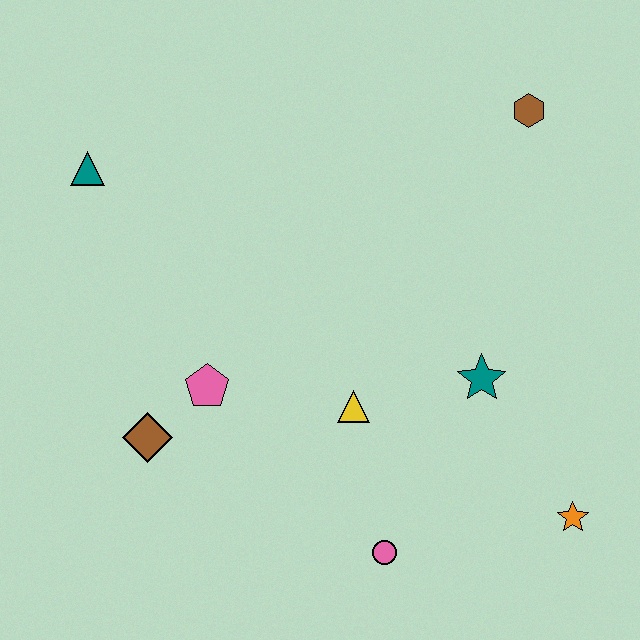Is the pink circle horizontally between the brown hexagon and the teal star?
No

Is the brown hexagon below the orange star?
No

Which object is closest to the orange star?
The teal star is closest to the orange star.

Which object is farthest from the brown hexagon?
The brown diamond is farthest from the brown hexagon.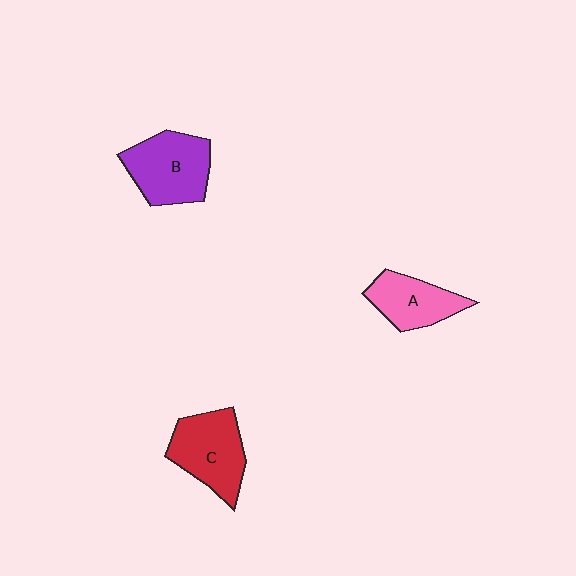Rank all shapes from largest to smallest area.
From largest to smallest: B (purple), C (red), A (pink).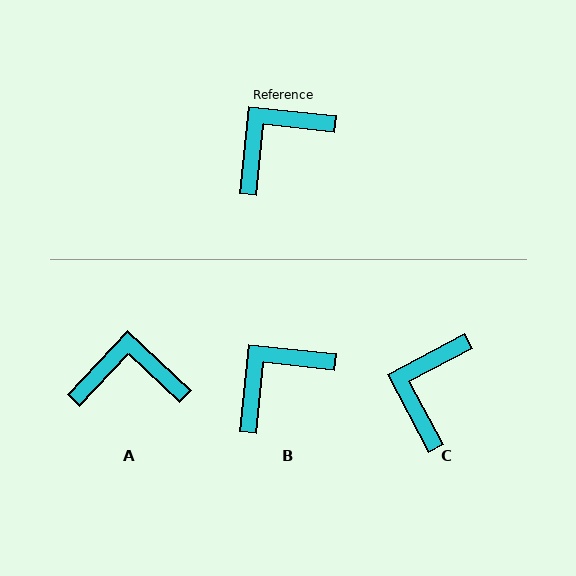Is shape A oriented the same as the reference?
No, it is off by about 37 degrees.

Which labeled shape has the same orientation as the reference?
B.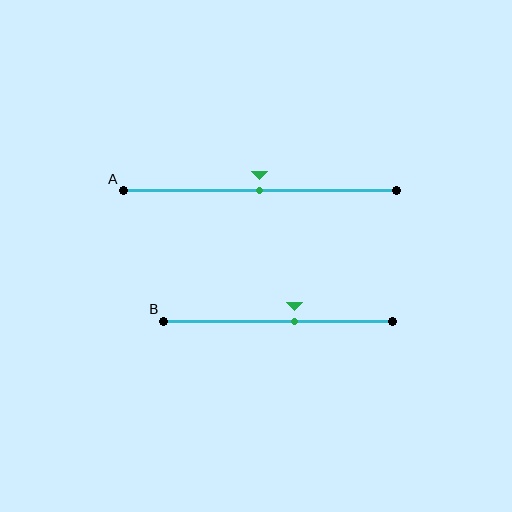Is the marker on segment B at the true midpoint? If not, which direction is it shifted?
No, the marker on segment B is shifted to the right by about 7% of the segment length.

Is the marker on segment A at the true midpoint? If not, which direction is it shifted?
Yes, the marker on segment A is at the true midpoint.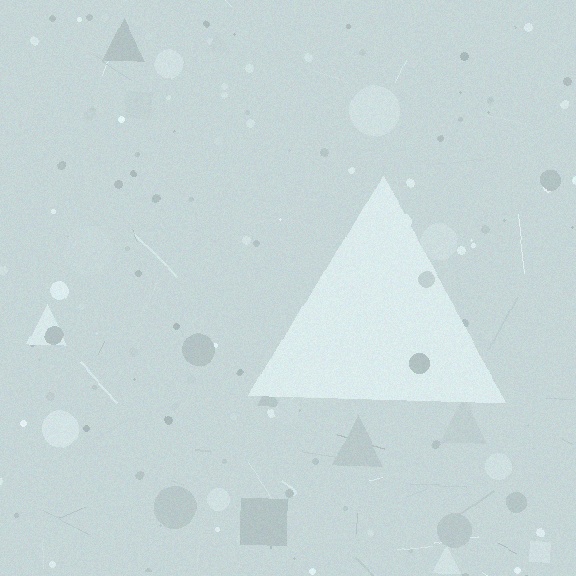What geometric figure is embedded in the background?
A triangle is embedded in the background.